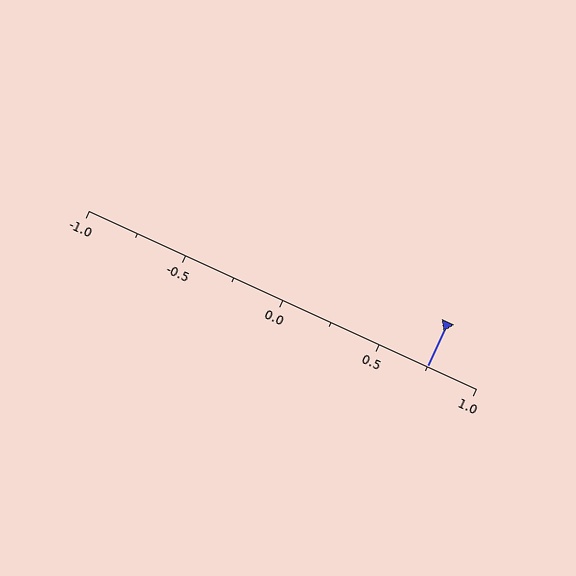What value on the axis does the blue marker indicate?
The marker indicates approximately 0.75.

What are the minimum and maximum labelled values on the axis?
The axis runs from -1.0 to 1.0.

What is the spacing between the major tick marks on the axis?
The major ticks are spaced 0.5 apart.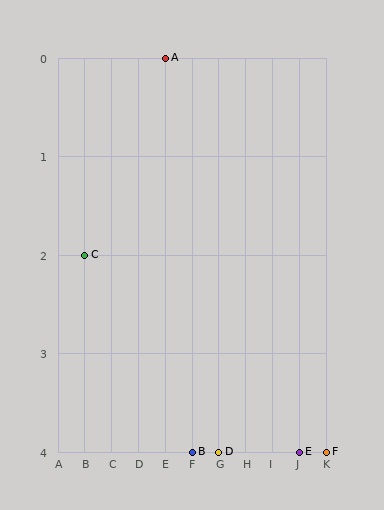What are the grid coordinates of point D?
Point D is at grid coordinates (G, 4).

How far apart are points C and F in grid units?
Points C and F are 9 columns and 2 rows apart (about 9.2 grid units diagonally).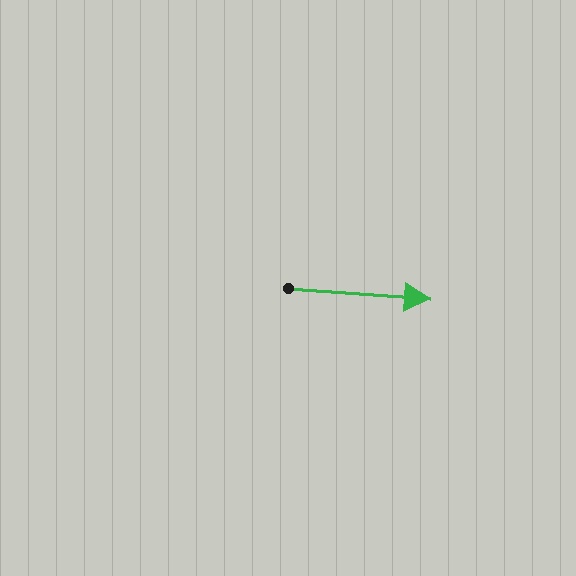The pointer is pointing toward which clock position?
Roughly 3 o'clock.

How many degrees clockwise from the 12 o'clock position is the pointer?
Approximately 94 degrees.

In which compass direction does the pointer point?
East.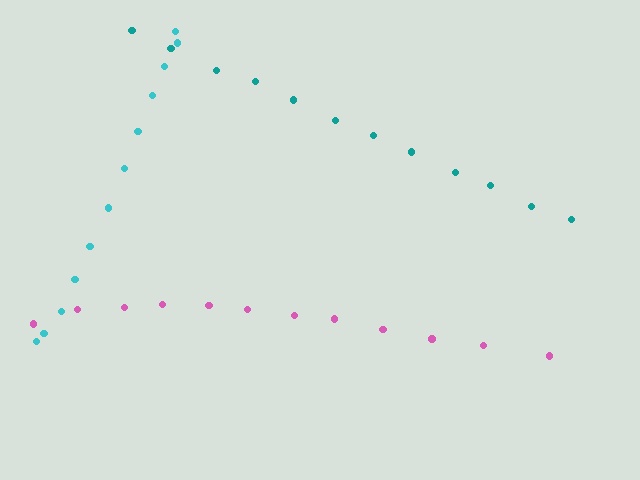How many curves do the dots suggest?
There are 3 distinct paths.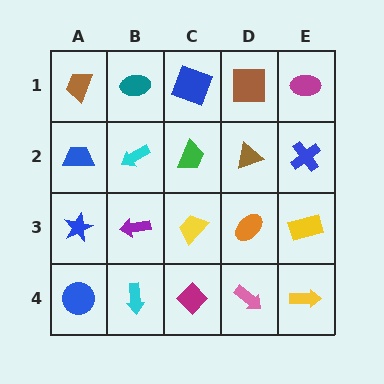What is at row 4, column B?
A cyan arrow.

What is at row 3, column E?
A yellow rectangle.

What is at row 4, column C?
A magenta diamond.